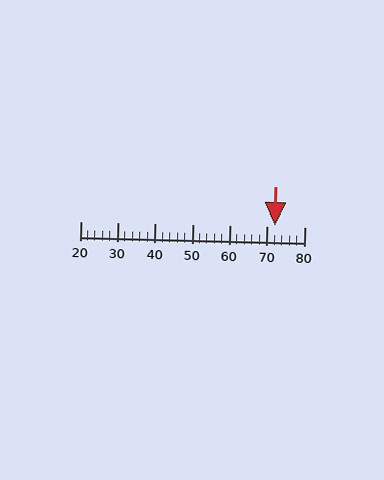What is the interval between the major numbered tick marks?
The major tick marks are spaced 10 units apart.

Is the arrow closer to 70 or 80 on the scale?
The arrow is closer to 70.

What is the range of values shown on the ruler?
The ruler shows values from 20 to 80.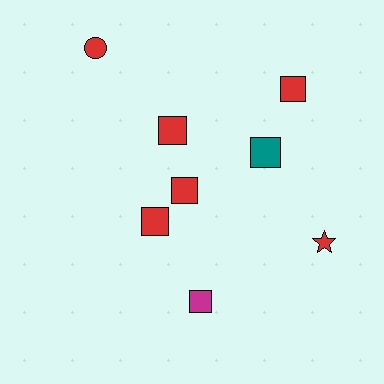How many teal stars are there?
There are no teal stars.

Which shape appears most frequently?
Square, with 6 objects.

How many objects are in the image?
There are 8 objects.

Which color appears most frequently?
Red, with 6 objects.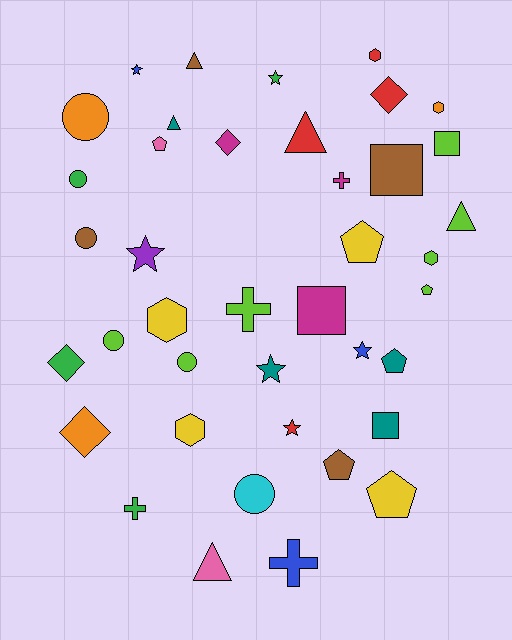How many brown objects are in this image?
There are 4 brown objects.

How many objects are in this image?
There are 40 objects.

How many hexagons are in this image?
There are 5 hexagons.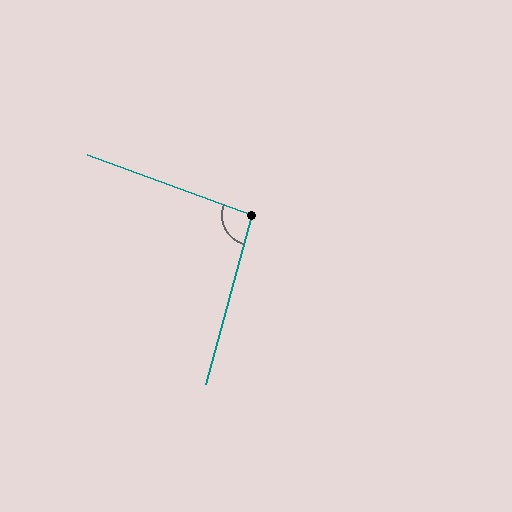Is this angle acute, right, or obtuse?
It is obtuse.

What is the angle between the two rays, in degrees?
Approximately 95 degrees.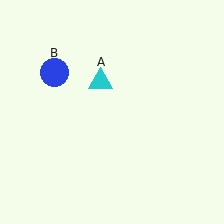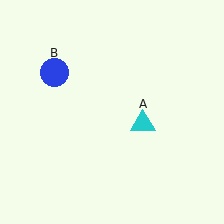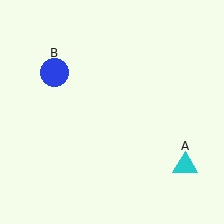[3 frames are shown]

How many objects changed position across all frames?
1 object changed position: cyan triangle (object A).